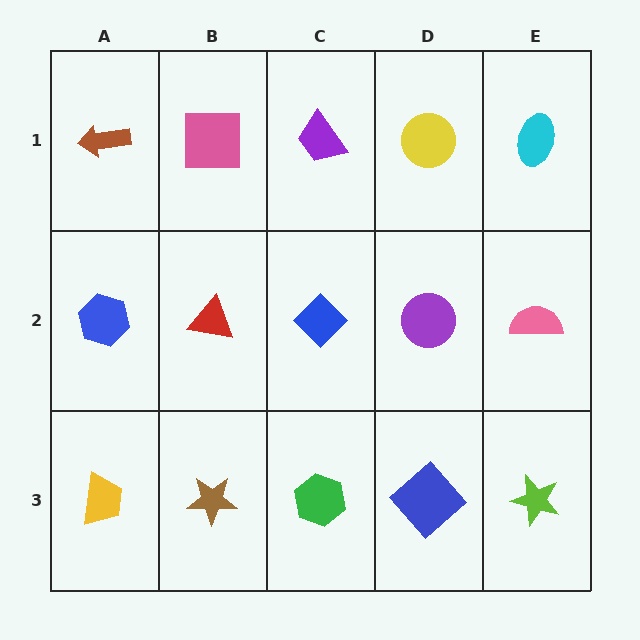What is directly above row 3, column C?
A blue diamond.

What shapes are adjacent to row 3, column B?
A red triangle (row 2, column B), a yellow trapezoid (row 3, column A), a green hexagon (row 3, column C).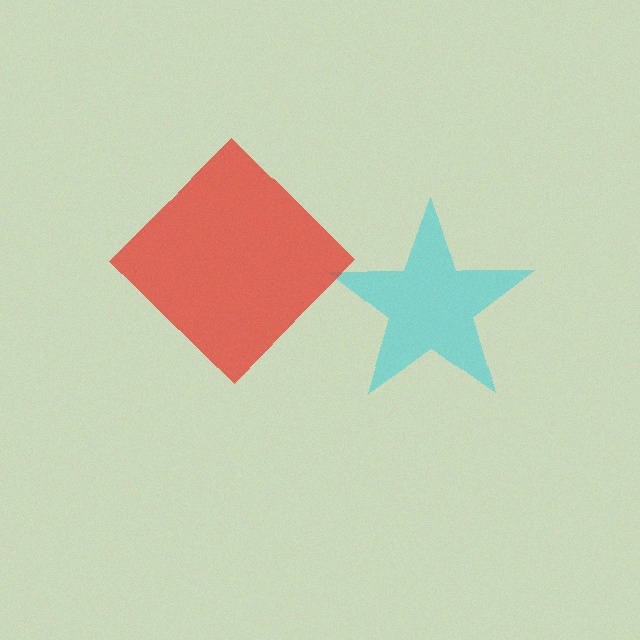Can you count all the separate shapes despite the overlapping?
Yes, there are 2 separate shapes.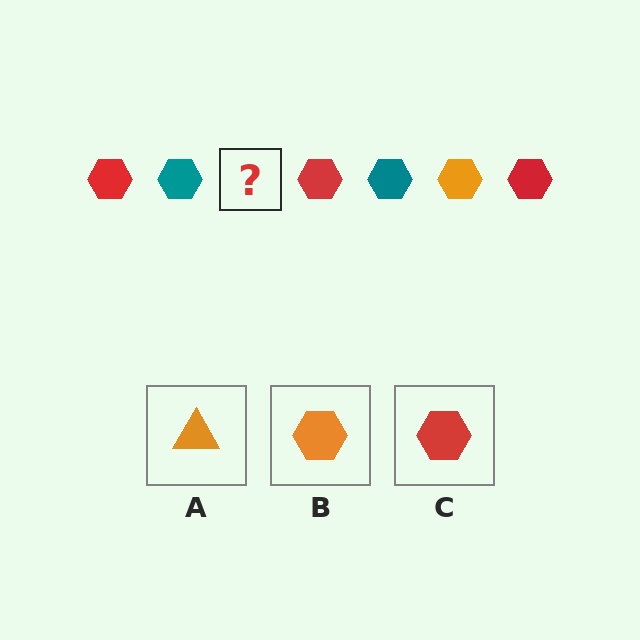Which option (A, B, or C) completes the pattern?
B.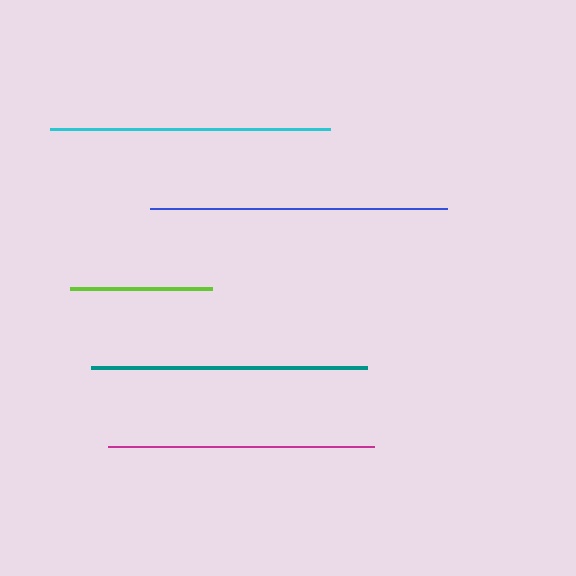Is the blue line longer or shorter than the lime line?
The blue line is longer than the lime line.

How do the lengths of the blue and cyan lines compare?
The blue and cyan lines are approximately the same length.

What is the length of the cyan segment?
The cyan segment is approximately 280 pixels long.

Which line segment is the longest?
The blue line is the longest at approximately 297 pixels.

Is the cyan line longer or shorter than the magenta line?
The cyan line is longer than the magenta line.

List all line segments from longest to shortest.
From longest to shortest: blue, cyan, teal, magenta, lime.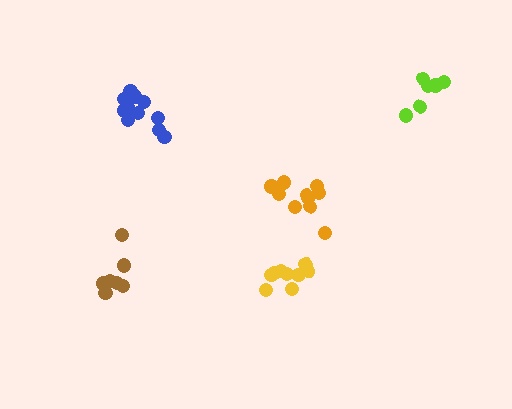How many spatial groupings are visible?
There are 5 spatial groupings.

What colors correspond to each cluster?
The clusters are colored: orange, yellow, brown, lime, blue.